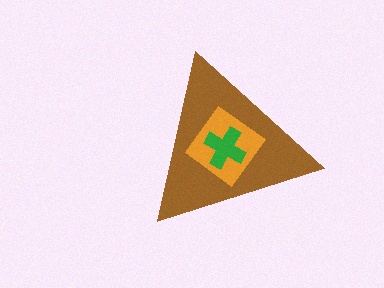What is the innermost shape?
The green cross.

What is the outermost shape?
The brown triangle.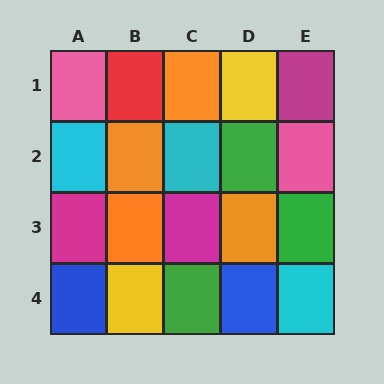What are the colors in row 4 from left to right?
Blue, yellow, green, blue, cyan.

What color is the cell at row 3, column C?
Magenta.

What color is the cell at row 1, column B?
Red.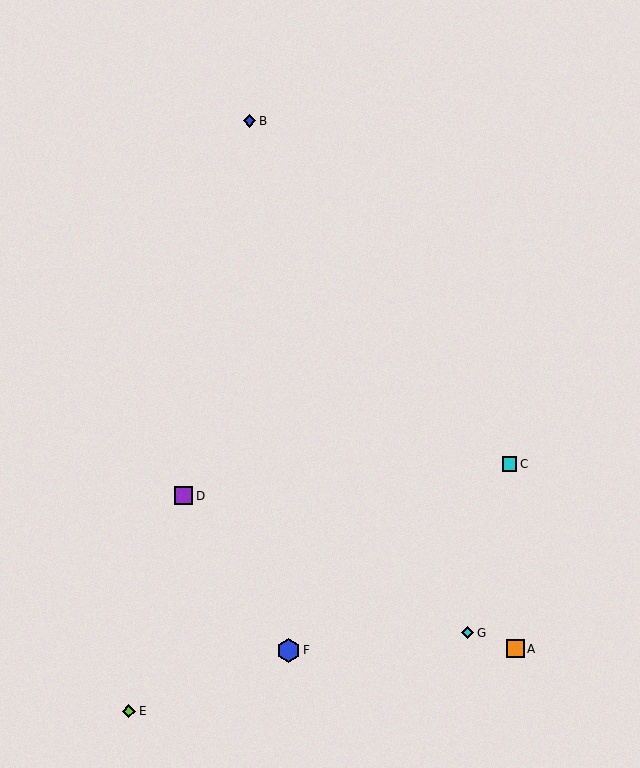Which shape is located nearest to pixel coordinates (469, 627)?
The cyan diamond (labeled G) at (468, 633) is nearest to that location.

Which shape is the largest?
The blue hexagon (labeled F) is the largest.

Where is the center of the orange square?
The center of the orange square is at (515, 649).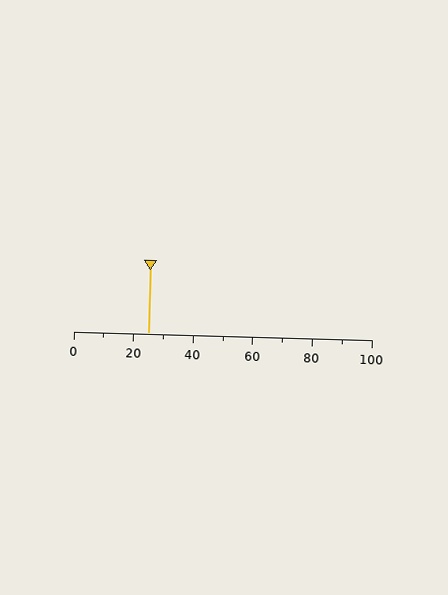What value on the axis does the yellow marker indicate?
The marker indicates approximately 25.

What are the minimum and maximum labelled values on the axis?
The axis runs from 0 to 100.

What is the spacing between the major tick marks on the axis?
The major ticks are spaced 20 apart.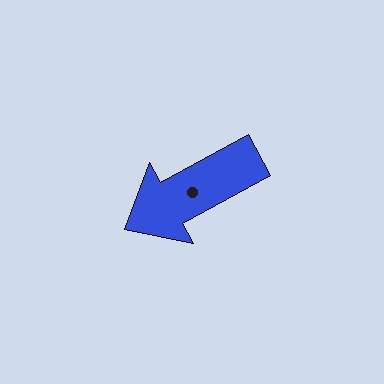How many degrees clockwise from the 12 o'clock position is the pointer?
Approximately 241 degrees.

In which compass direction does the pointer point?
Southwest.